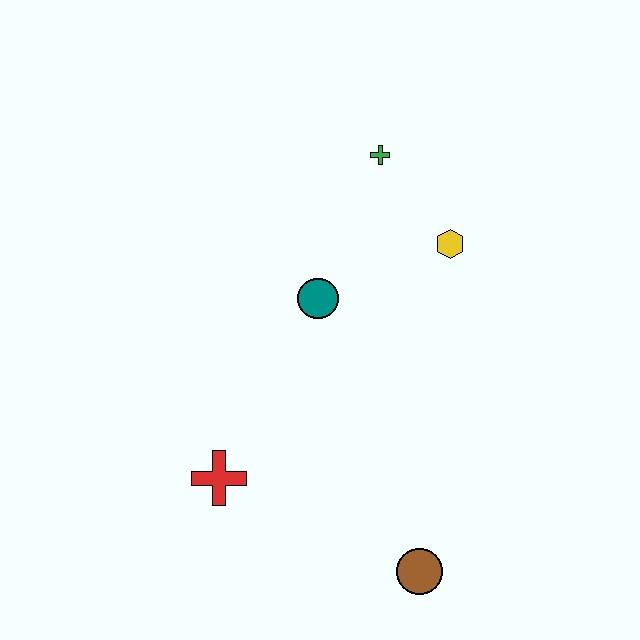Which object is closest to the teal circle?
The yellow hexagon is closest to the teal circle.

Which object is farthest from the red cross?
The green cross is farthest from the red cross.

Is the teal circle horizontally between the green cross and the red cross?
Yes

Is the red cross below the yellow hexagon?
Yes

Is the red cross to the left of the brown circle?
Yes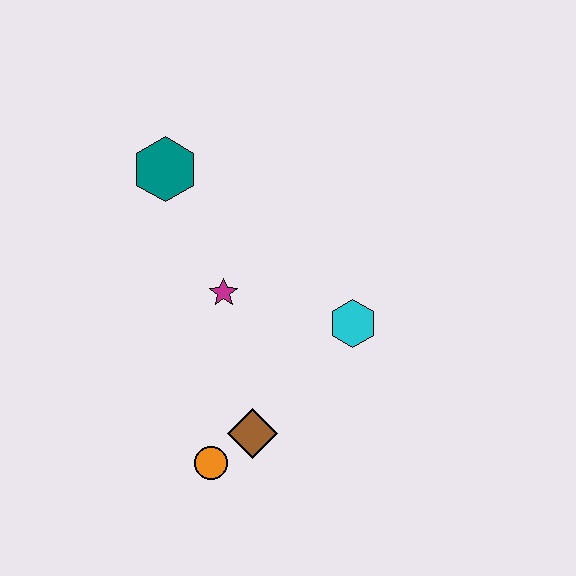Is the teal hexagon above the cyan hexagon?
Yes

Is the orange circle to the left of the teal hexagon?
No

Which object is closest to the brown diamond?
The orange circle is closest to the brown diamond.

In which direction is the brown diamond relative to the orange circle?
The brown diamond is to the right of the orange circle.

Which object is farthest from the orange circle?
The teal hexagon is farthest from the orange circle.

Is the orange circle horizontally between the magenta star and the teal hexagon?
Yes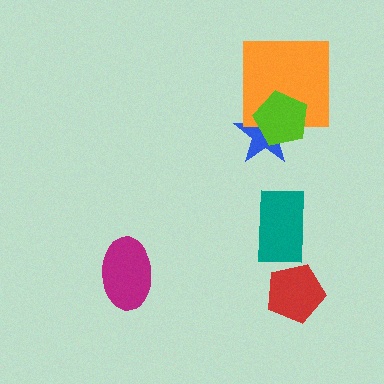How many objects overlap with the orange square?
2 objects overlap with the orange square.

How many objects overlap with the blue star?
2 objects overlap with the blue star.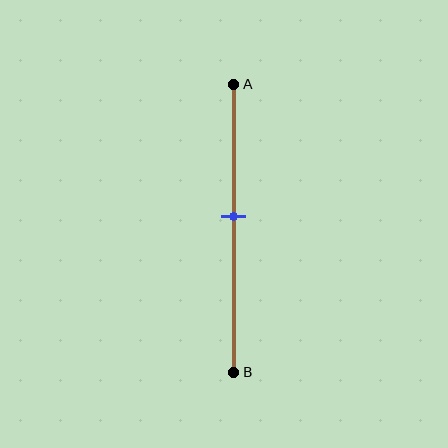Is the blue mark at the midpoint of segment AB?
No, the mark is at about 45% from A, not at the 50% midpoint.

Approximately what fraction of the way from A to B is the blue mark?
The blue mark is approximately 45% of the way from A to B.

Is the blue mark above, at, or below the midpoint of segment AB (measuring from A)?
The blue mark is above the midpoint of segment AB.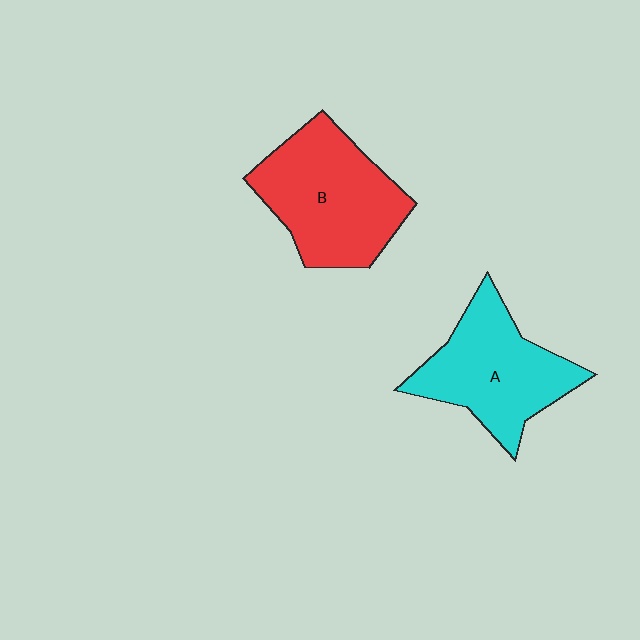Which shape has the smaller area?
Shape A (cyan).